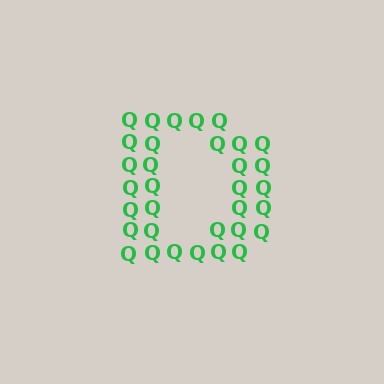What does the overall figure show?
The overall figure shows the letter D.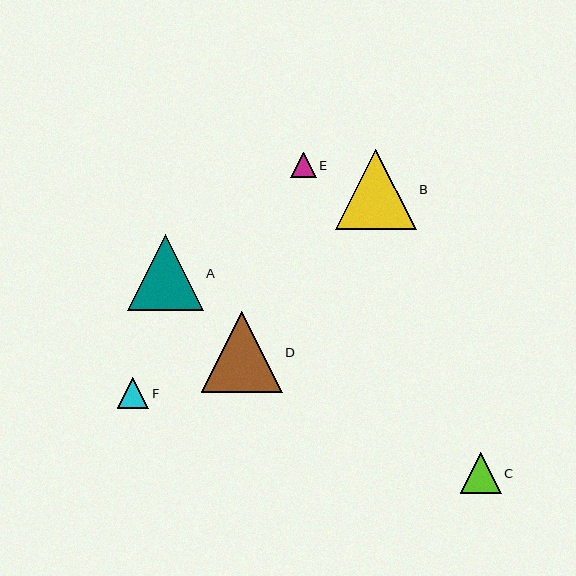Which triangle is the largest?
Triangle B is the largest with a size of approximately 81 pixels.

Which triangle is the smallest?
Triangle E is the smallest with a size of approximately 26 pixels.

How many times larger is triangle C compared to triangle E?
Triangle C is approximately 1.6 times the size of triangle E.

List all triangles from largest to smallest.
From largest to smallest: B, D, A, C, F, E.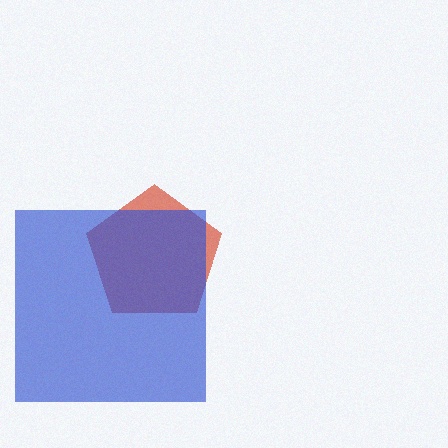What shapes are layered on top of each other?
The layered shapes are: a red pentagon, a blue square.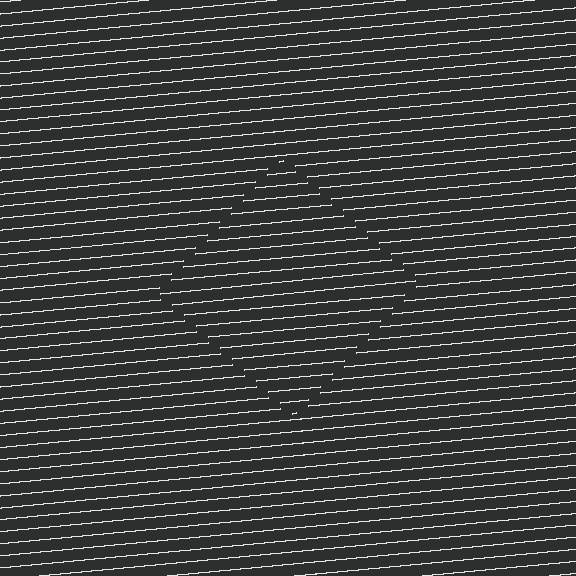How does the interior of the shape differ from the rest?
The interior of the shape contains the same grating, shifted by half a period — the contour is defined by the phase discontinuity where line-ends from the inner and outer gratings abut.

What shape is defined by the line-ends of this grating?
An illusory square. The interior of the shape contains the same grating, shifted by half a period — the contour is defined by the phase discontinuity where line-ends from the inner and outer gratings abut.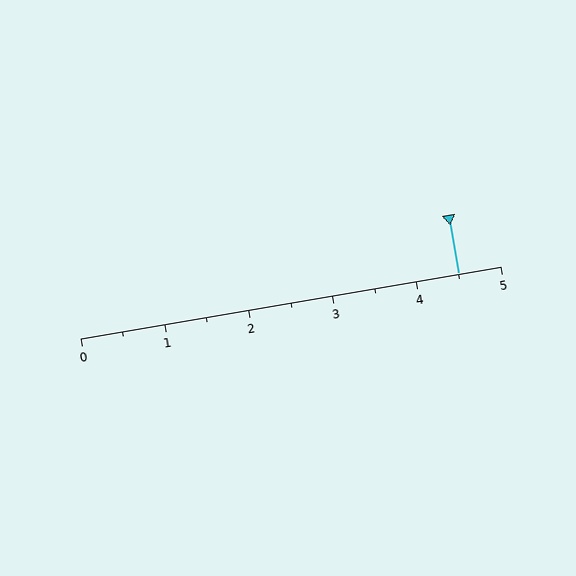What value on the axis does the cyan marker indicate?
The marker indicates approximately 4.5.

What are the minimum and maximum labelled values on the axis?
The axis runs from 0 to 5.